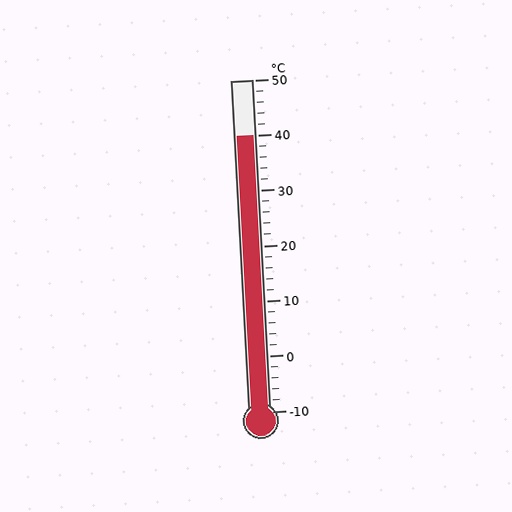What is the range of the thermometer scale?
The thermometer scale ranges from -10°C to 50°C.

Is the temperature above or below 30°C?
The temperature is above 30°C.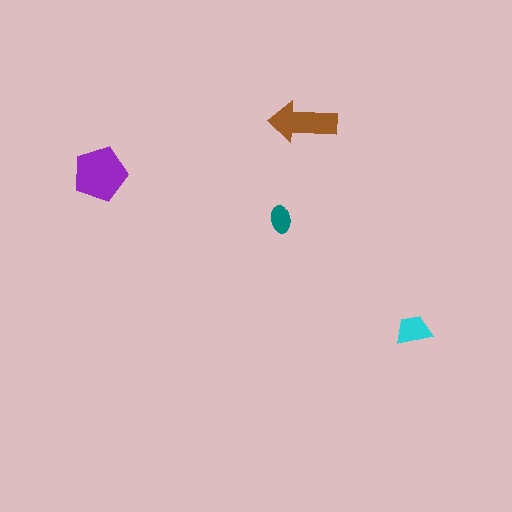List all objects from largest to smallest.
The purple pentagon, the brown arrow, the cyan trapezoid, the teal ellipse.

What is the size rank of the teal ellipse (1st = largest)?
4th.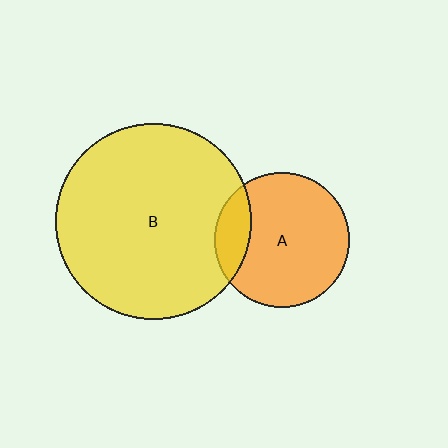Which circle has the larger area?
Circle B (yellow).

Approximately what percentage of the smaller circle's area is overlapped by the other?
Approximately 15%.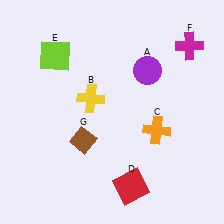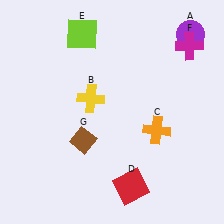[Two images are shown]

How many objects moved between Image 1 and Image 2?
2 objects moved between the two images.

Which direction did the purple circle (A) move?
The purple circle (A) moved right.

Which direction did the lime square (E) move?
The lime square (E) moved right.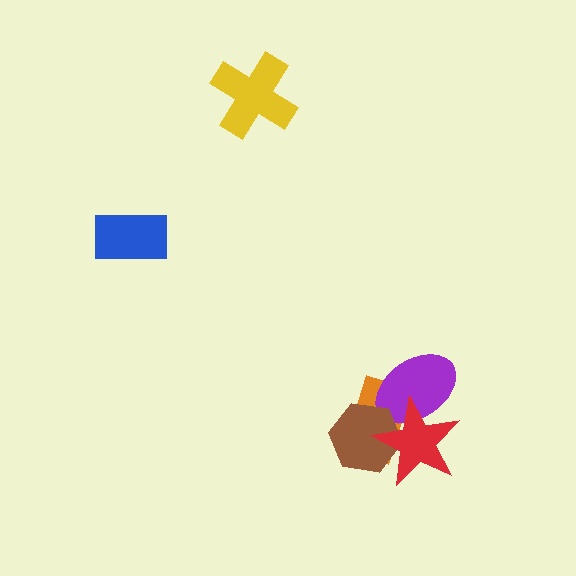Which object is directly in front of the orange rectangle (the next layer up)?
The purple ellipse is directly in front of the orange rectangle.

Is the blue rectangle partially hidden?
No, no other shape covers it.